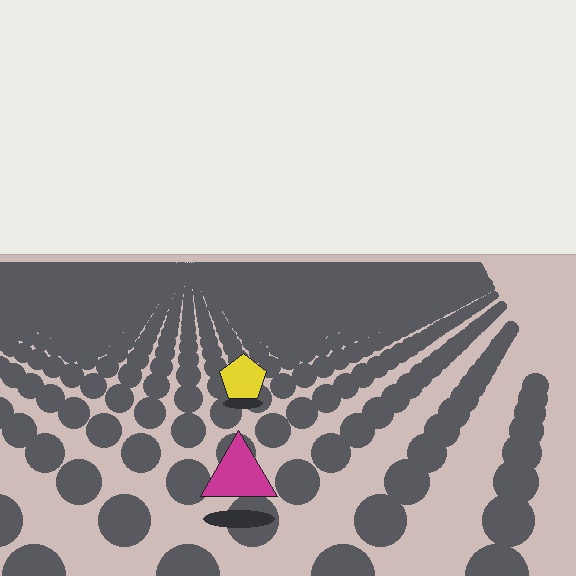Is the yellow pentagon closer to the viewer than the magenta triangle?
No. The magenta triangle is closer — you can tell from the texture gradient: the ground texture is coarser near it.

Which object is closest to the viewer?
The magenta triangle is closest. The texture marks near it are larger and more spread out.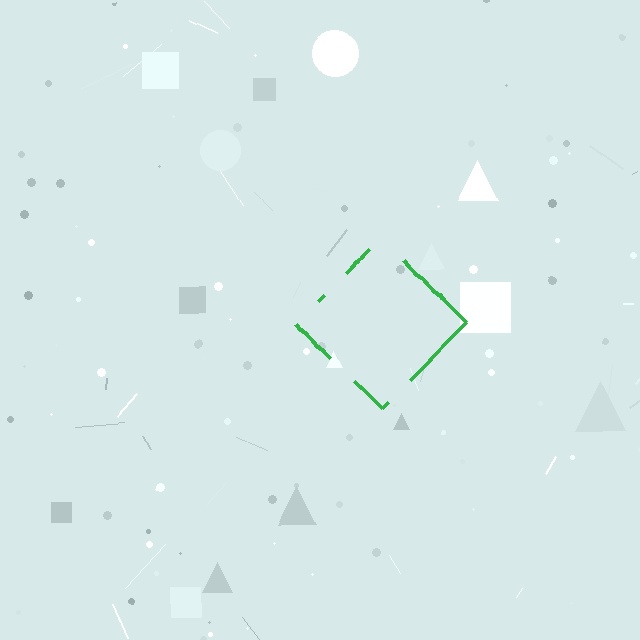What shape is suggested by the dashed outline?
The dashed outline suggests a diamond.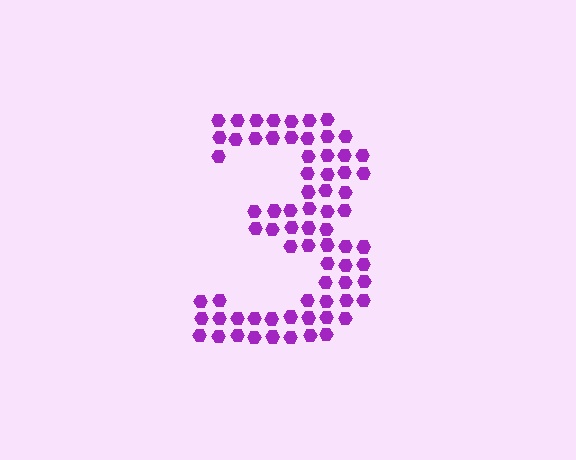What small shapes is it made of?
It is made of small hexagons.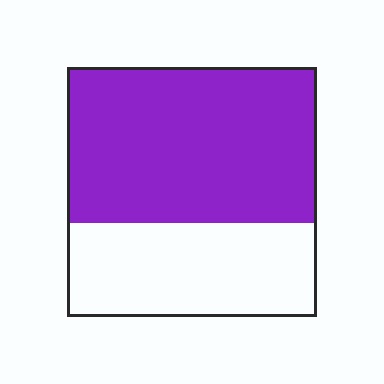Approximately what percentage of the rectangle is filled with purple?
Approximately 60%.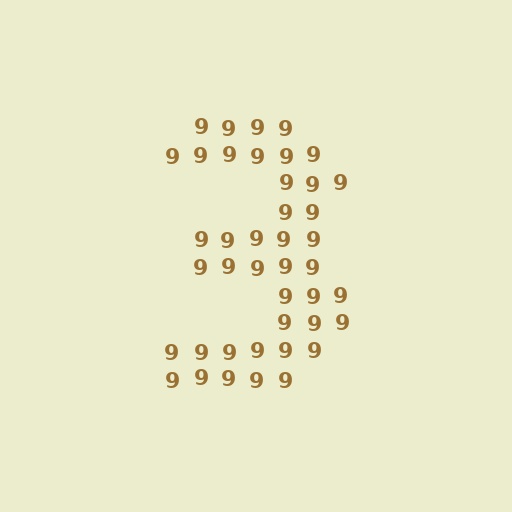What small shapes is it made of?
It is made of small digit 9's.